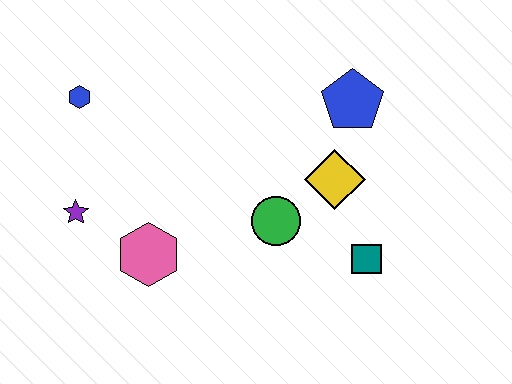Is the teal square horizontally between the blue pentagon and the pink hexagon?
No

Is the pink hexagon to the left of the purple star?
No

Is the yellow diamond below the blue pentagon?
Yes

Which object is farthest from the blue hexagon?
The teal square is farthest from the blue hexagon.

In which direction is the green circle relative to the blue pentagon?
The green circle is below the blue pentagon.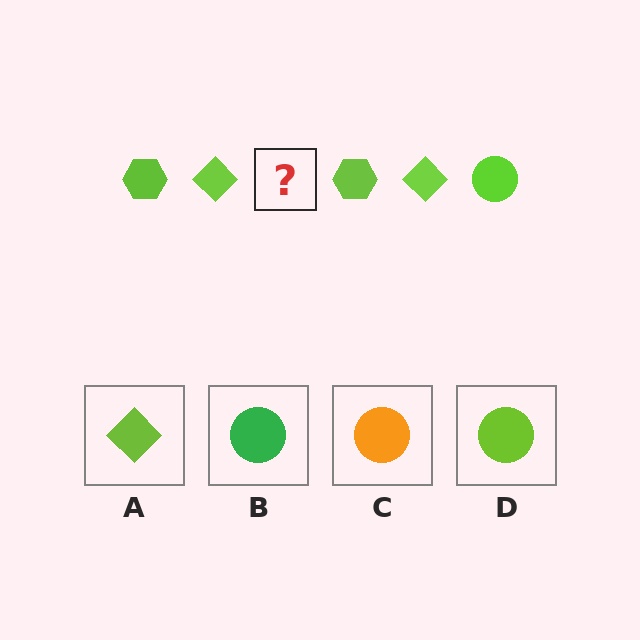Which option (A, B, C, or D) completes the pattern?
D.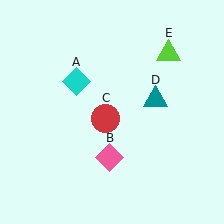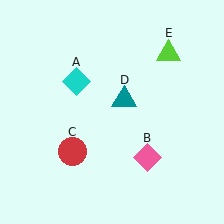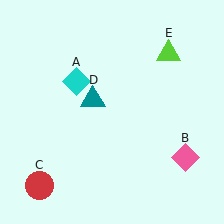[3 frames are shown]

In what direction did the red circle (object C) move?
The red circle (object C) moved down and to the left.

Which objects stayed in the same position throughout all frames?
Cyan diamond (object A) and lime triangle (object E) remained stationary.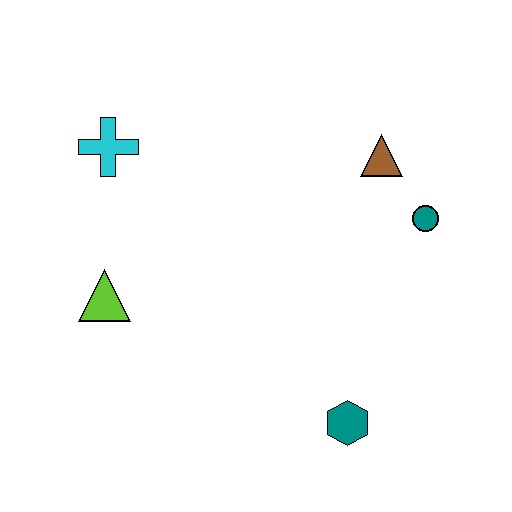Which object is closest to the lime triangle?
The cyan cross is closest to the lime triangle.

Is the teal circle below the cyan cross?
Yes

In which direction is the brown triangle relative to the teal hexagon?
The brown triangle is above the teal hexagon.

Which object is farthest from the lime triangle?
The teal circle is farthest from the lime triangle.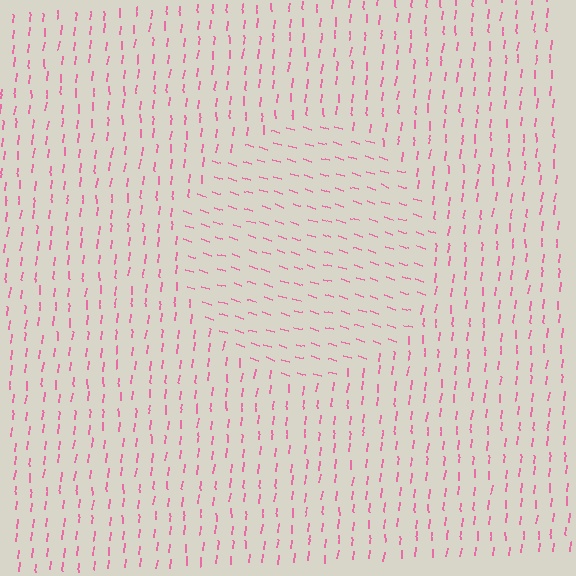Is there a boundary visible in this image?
Yes, there is a texture boundary formed by a change in line orientation.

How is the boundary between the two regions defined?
The boundary is defined purely by a change in line orientation (approximately 78 degrees difference). All lines are the same color and thickness.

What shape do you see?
I see a circle.